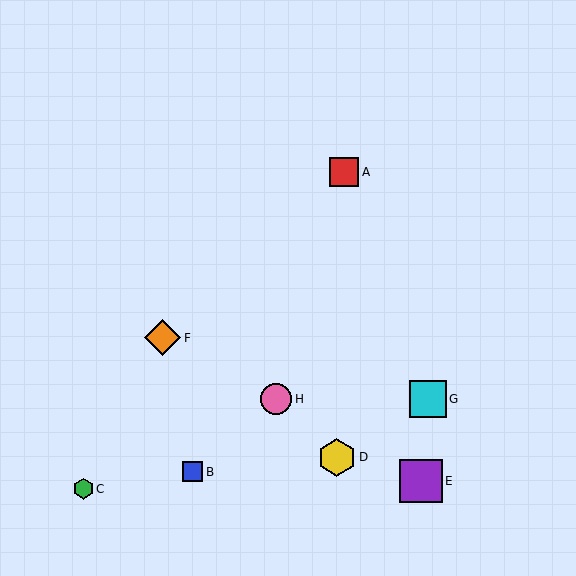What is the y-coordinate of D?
Object D is at y≈457.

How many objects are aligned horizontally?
2 objects (G, H) are aligned horizontally.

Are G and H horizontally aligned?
Yes, both are at y≈399.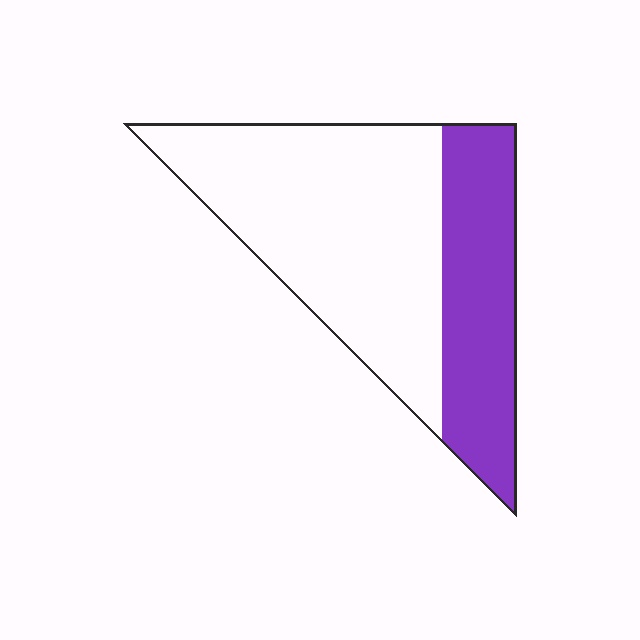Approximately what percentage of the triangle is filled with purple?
Approximately 35%.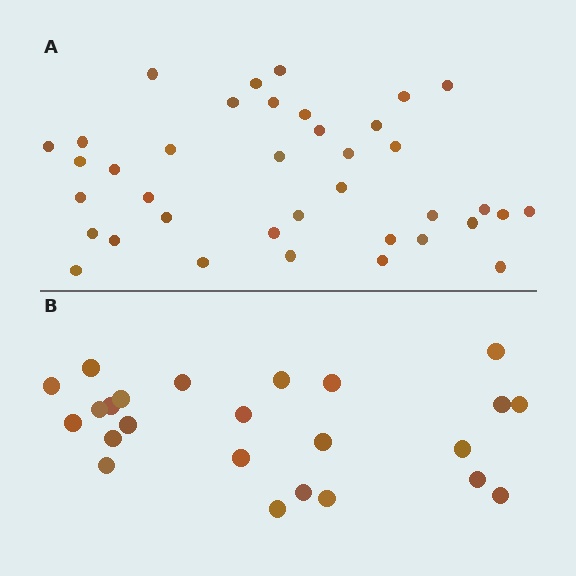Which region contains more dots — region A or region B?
Region A (the top region) has more dots.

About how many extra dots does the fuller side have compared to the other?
Region A has approximately 15 more dots than region B.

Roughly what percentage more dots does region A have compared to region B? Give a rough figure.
About 60% more.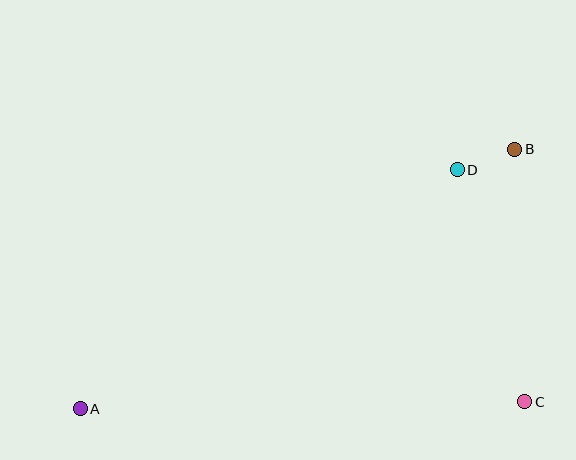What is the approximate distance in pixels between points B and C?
The distance between B and C is approximately 253 pixels.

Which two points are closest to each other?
Points B and D are closest to each other.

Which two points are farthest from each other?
Points A and B are farthest from each other.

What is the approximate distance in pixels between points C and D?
The distance between C and D is approximately 242 pixels.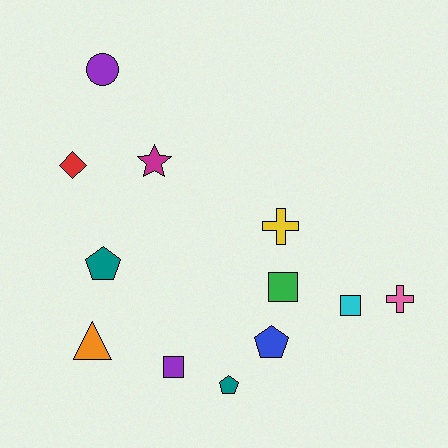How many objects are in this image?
There are 12 objects.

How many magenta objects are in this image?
There is 1 magenta object.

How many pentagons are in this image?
There are 3 pentagons.